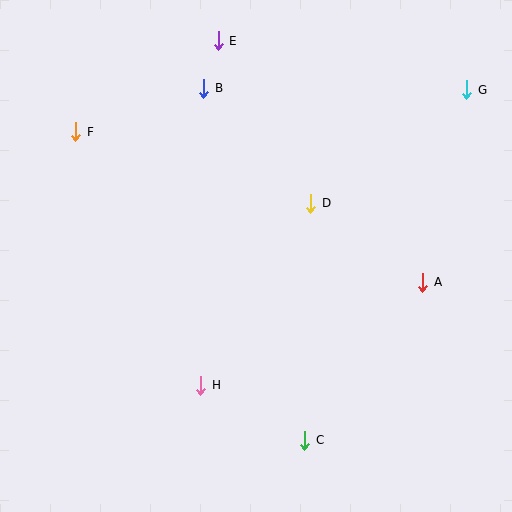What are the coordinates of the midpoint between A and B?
The midpoint between A and B is at (313, 185).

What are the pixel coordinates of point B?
Point B is at (204, 88).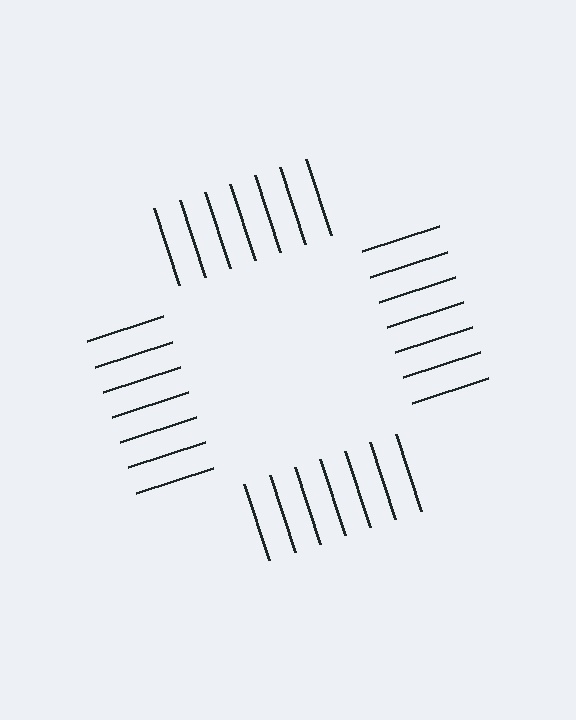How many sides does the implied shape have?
4 sides — the line-ends trace a square.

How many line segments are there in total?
28 — 7 along each of the 4 edges.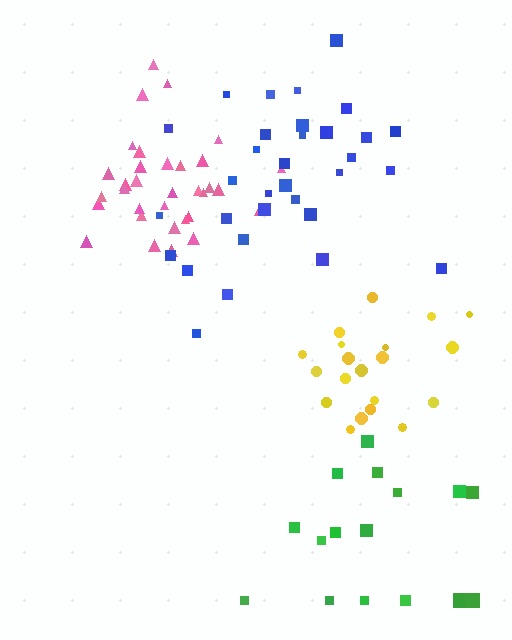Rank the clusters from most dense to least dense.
pink, yellow, blue, green.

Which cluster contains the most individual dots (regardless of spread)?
Pink (33).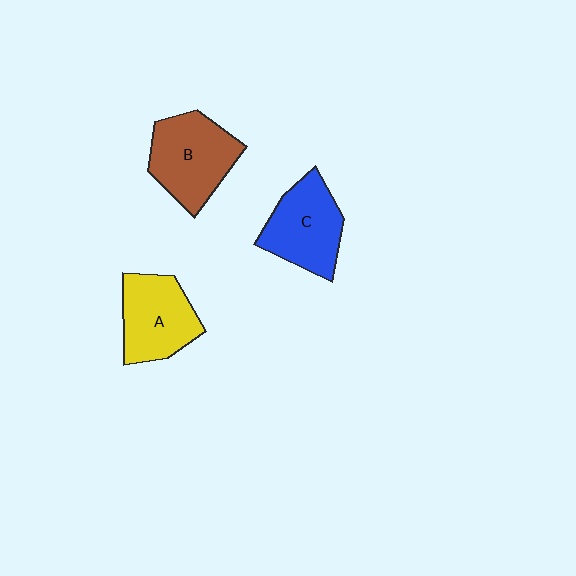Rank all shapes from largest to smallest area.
From largest to smallest: B (brown), C (blue), A (yellow).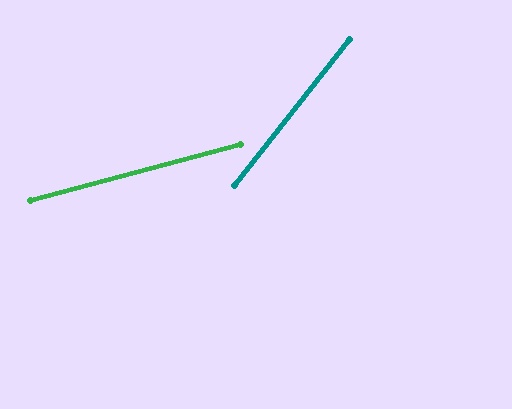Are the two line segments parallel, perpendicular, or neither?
Neither parallel nor perpendicular — they differ by about 37°.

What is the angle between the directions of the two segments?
Approximately 37 degrees.